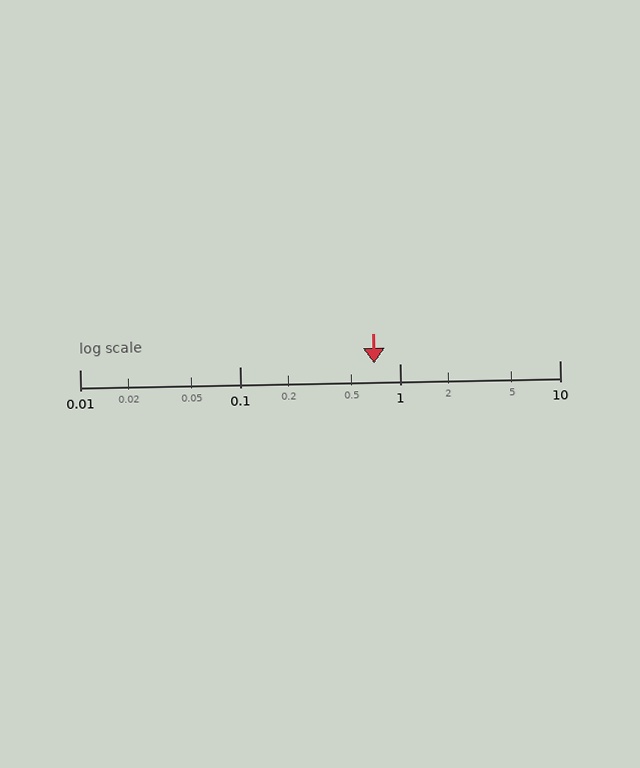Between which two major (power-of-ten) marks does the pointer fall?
The pointer is between 0.1 and 1.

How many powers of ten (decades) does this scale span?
The scale spans 3 decades, from 0.01 to 10.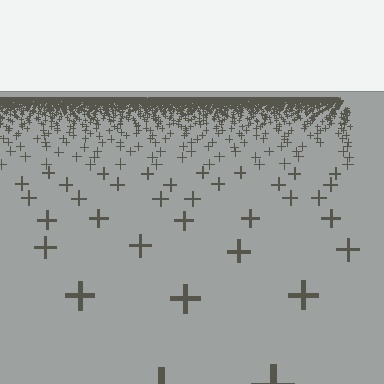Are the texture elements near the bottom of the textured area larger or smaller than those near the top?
Larger. Near the bottom, elements are closer to the viewer and appear at a bigger on-screen size.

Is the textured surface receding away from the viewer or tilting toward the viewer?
The surface is receding away from the viewer. Texture elements get smaller and denser toward the top.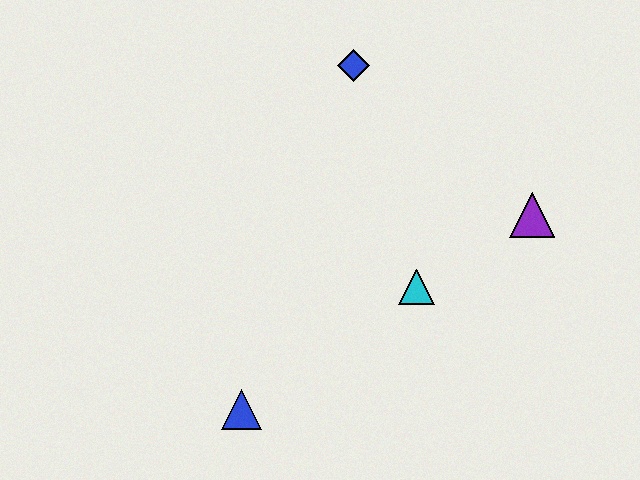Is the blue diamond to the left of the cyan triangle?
Yes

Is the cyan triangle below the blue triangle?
No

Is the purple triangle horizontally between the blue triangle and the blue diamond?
No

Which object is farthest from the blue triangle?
The blue diamond is farthest from the blue triangle.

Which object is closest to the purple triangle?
The cyan triangle is closest to the purple triangle.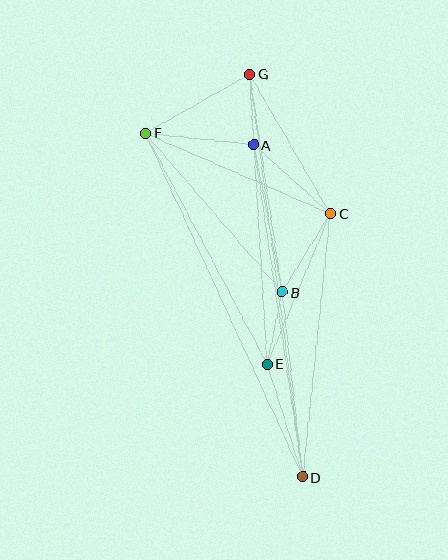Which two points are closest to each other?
Points A and G are closest to each other.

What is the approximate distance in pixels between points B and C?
The distance between B and C is approximately 92 pixels.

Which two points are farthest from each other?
Points D and G are farthest from each other.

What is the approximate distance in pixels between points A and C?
The distance between A and C is approximately 103 pixels.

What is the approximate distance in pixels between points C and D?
The distance between C and D is approximately 265 pixels.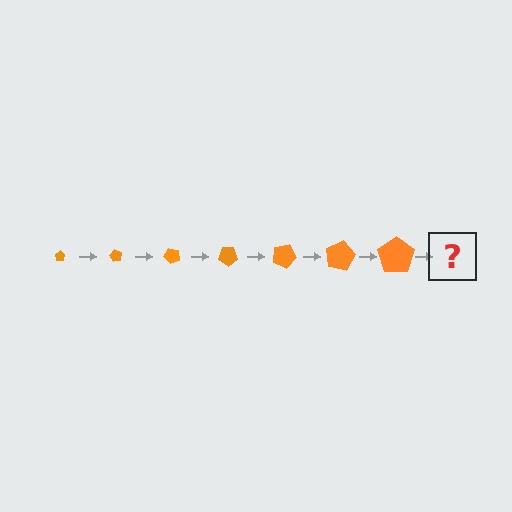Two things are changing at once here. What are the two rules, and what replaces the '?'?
The two rules are that the pentagon grows larger each step and it rotates 60 degrees each step. The '?' should be a pentagon, larger than the previous one and rotated 420 degrees from the start.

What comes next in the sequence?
The next element should be a pentagon, larger than the previous one and rotated 420 degrees from the start.